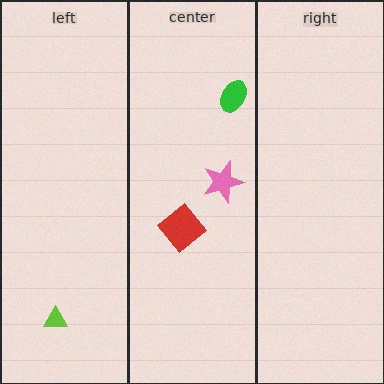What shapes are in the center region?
The green ellipse, the pink star, the red diamond.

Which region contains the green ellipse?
The center region.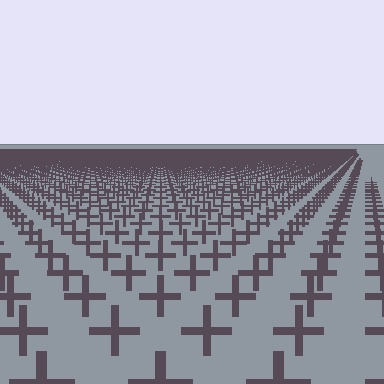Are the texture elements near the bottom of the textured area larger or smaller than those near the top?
Larger. Near the bottom, elements are closer to the viewer and appear at a bigger on-screen size.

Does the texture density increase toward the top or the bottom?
Density increases toward the top.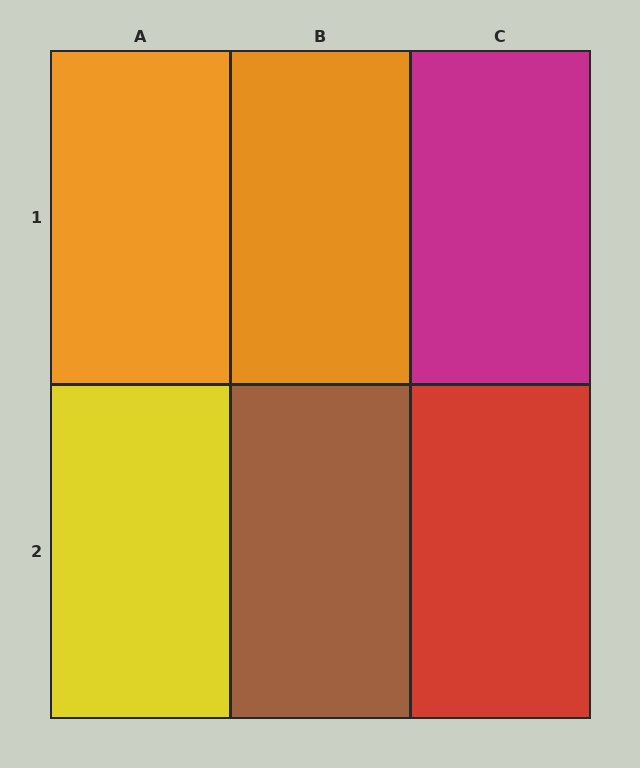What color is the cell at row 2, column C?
Red.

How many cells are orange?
2 cells are orange.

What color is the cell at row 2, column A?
Yellow.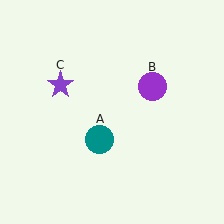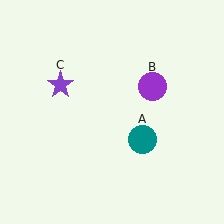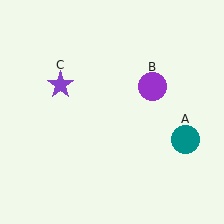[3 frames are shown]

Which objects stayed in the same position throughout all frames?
Purple circle (object B) and purple star (object C) remained stationary.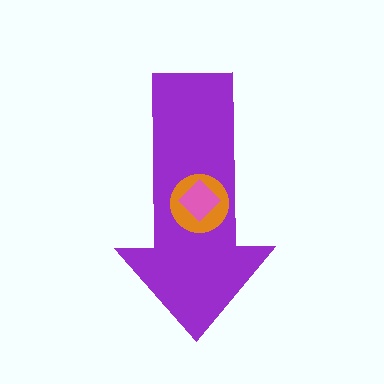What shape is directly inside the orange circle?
The pink diamond.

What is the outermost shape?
The purple arrow.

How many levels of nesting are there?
3.